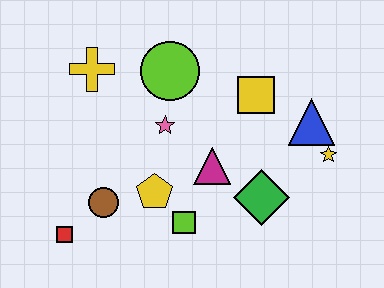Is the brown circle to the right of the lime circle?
No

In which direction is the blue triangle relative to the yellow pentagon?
The blue triangle is to the right of the yellow pentagon.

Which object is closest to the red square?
The brown circle is closest to the red square.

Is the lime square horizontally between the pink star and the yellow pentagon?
No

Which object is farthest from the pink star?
The yellow star is farthest from the pink star.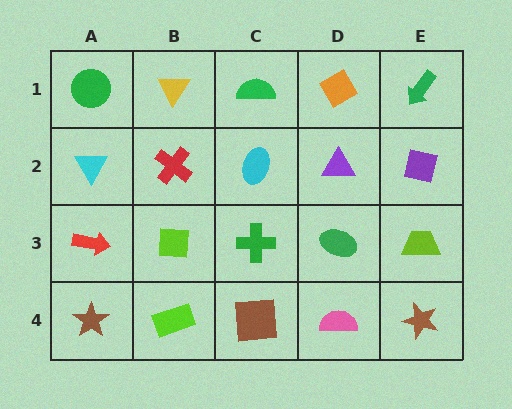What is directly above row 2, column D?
An orange diamond.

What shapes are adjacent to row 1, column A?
A cyan triangle (row 2, column A), a yellow triangle (row 1, column B).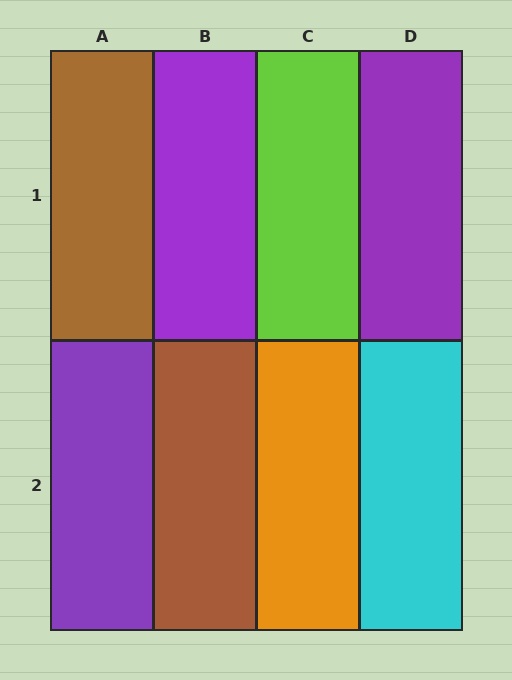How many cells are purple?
3 cells are purple.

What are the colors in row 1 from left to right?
Brown, purple, lime, purple.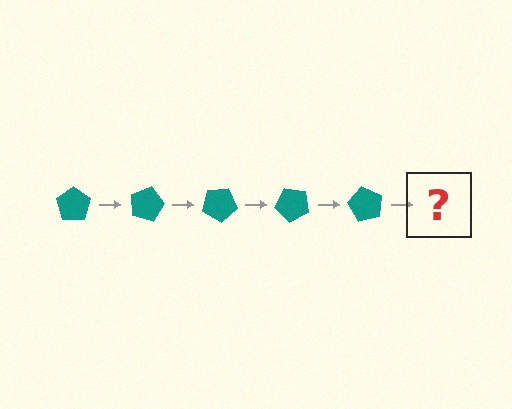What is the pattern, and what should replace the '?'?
The pattern is that the pentagon rotates 15 degrees each step. The '?' should be a teal pentagon rotated 75 degrees.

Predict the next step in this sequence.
The next step is a teal pentagon rotated 75 degrees.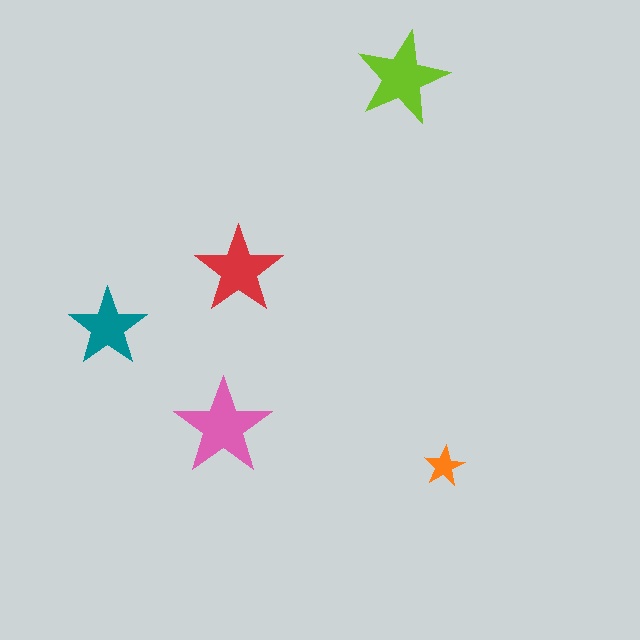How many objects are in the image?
There are 5 objects in the image.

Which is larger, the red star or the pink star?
The pink one.